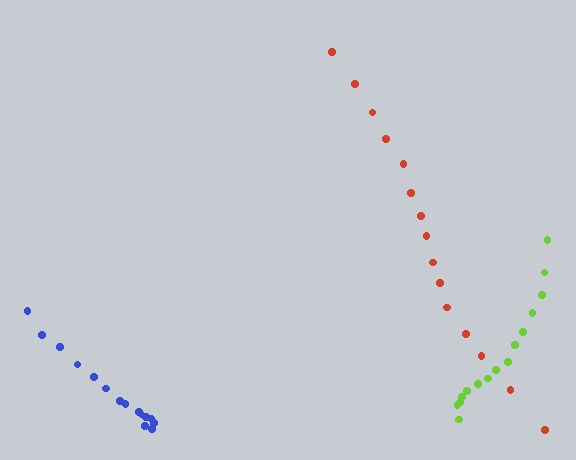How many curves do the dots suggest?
There are 3 distinct paths.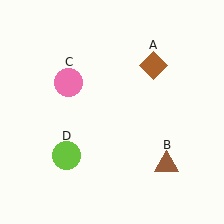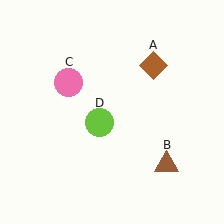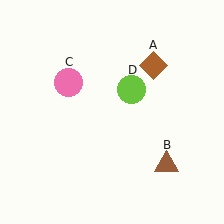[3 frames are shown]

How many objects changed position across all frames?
1 object changed position: lime circle (object D).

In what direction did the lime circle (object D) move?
The lime circle (object D) moved up and to the right.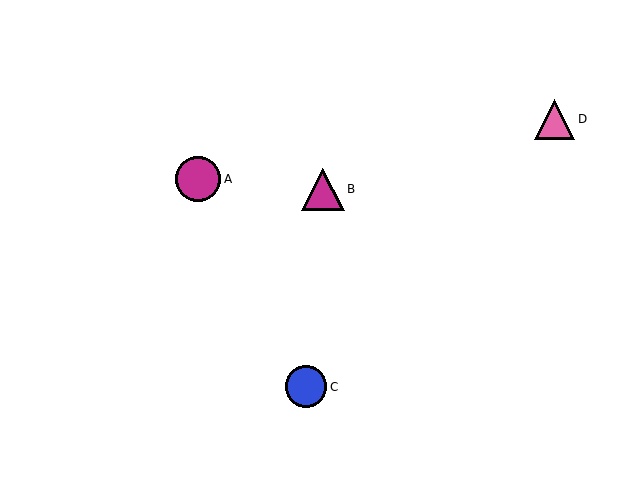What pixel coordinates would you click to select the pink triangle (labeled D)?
Click at (555, 119) to select the pink triangle D.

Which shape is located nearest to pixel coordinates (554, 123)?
The pink triangle (labeled D) at (555, 119) is nearest to that location.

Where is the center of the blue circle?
The center of the blue circle is at (306, 387).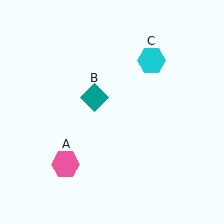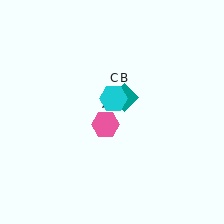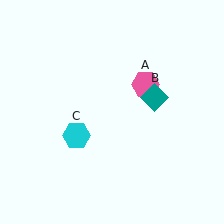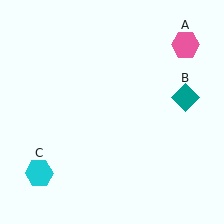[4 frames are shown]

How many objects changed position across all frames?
3 objects changed position: pink hexagon (object A), teal diamond (object B), cyan hexagon (object C).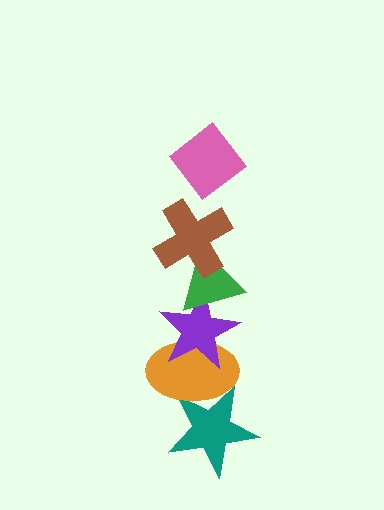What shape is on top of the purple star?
The green triangle is on top of the purple star.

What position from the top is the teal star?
The teal star is 6th from the top.